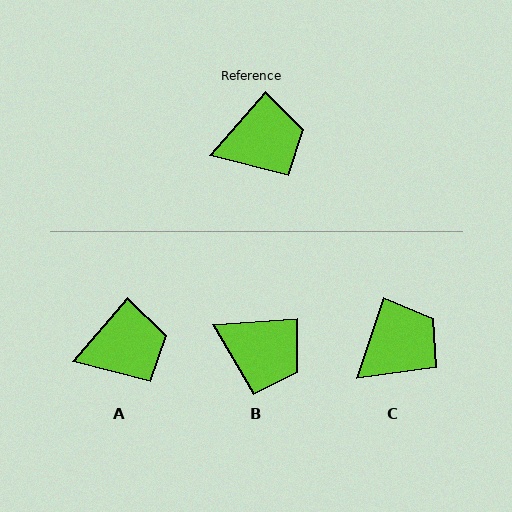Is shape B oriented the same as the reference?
No, it is off by about 45 degrees.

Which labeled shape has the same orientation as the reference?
A.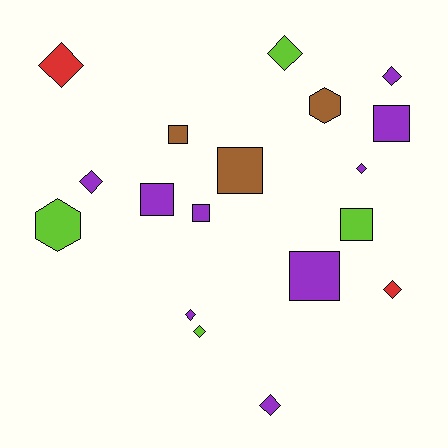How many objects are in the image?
There are 18 objects.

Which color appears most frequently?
Purple, with 9 objects.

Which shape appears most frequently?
Diamond, with 9 objects.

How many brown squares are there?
There are 2 brown squares.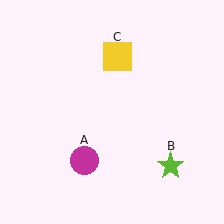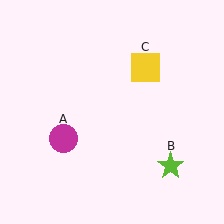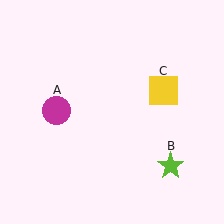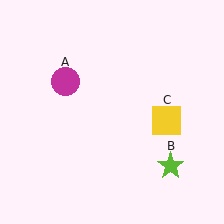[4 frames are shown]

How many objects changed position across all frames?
2 objects changed position: magenta circle (object A), yellow square (object C).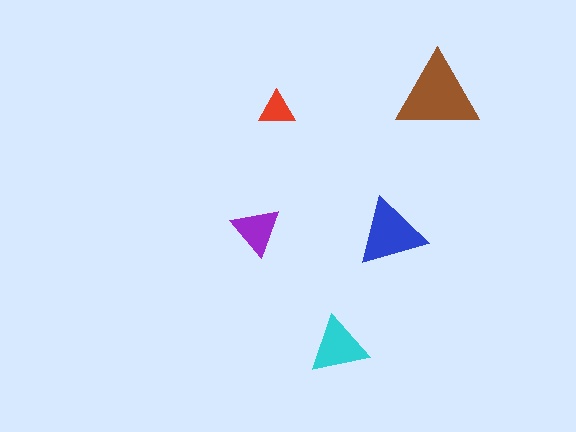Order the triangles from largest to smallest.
the brown one, the blue one, the cyan one, the purple one, the red one.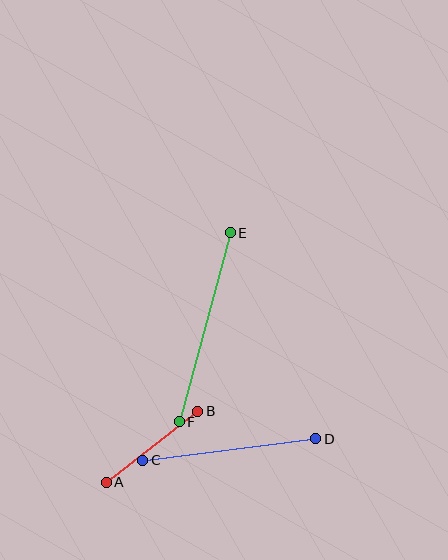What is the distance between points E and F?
The distance is approximately 195 pixels.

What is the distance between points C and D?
The distance is approximately 174 pixels.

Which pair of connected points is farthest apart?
Points E and F are farthest apart.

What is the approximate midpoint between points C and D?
The midpoint is at approximately (229, 449) pixels.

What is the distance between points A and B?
The distance is approximately 116 pixels.